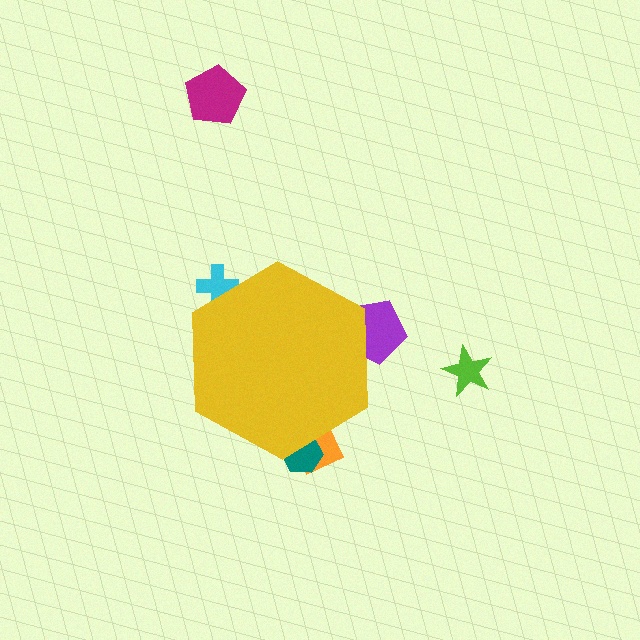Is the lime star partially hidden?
No, the lime star is fully visible.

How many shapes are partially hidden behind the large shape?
4 shapes are partially hidden.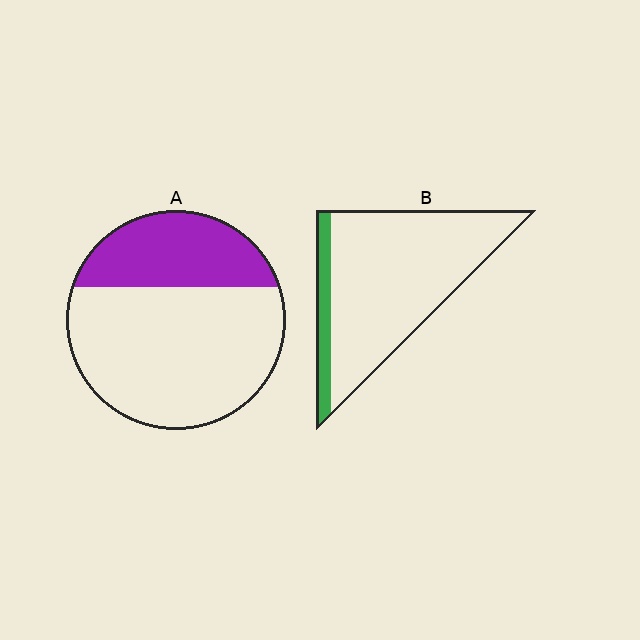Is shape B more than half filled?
No.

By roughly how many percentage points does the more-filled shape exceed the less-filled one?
By roughly 20 percentage points (A over B).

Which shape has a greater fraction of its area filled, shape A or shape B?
Shape A.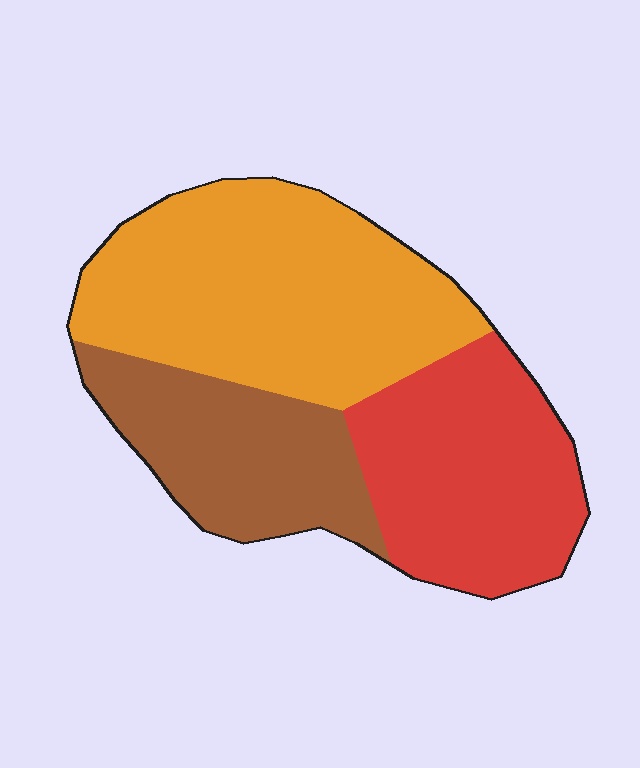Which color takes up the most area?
Orange, at roughly 45%.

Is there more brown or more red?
Red.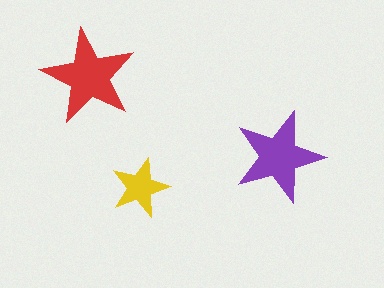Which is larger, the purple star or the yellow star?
The purple one.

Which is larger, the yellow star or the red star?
The red one.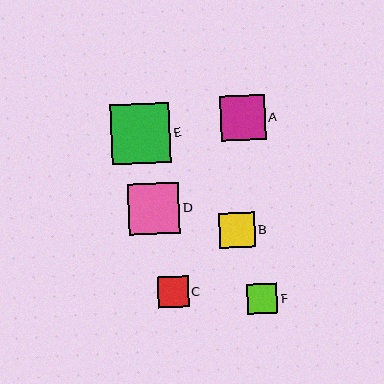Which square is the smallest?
Square F is the smallest with a size of approximately 30 pixels.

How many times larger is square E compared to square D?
Square E is approximately 1.2 times the size of square D.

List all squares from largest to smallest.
From largest to smallest: E, D, A, B, C, F.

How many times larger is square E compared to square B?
Square E is approximately 1.7 times the size of square B.